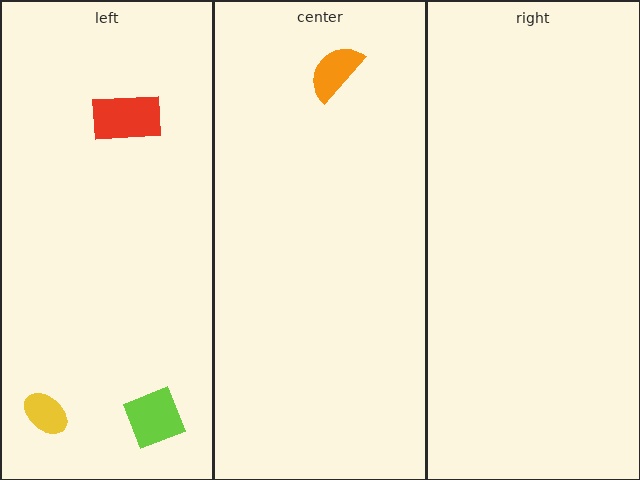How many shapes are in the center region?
1.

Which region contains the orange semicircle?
The center region.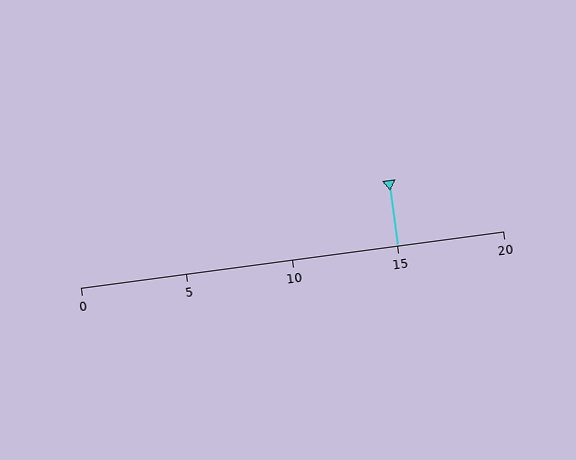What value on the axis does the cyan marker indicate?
The marker indicates approximately 15.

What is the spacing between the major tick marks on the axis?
The major ticks are spaced 5 apart.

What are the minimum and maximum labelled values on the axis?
The axis runs from 0 to 20.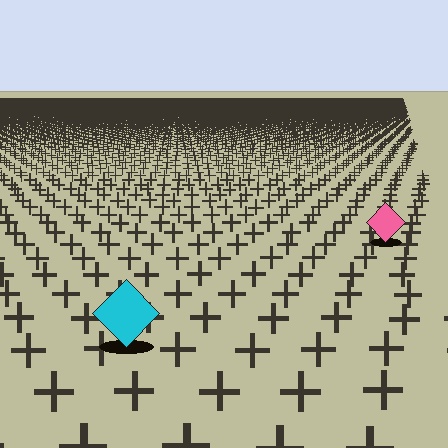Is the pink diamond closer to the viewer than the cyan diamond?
No. The cyan diamond is closer — you can tell from the texture gradient: the ground texture is coarser near it.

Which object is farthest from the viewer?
The pink diamond is farthest from the viewer. It appears smaller and the ground texture around it is denser.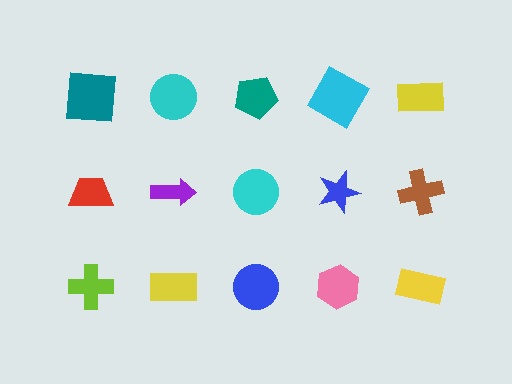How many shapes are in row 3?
5 shapes.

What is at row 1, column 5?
A yellow rectangle.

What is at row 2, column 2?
A purple arrow.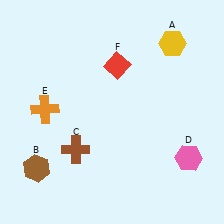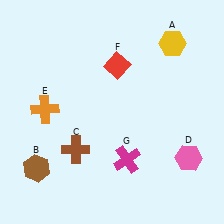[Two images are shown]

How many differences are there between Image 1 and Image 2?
There is 1 difference between the two images.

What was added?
A magenta cross (G) was added in Image 2.